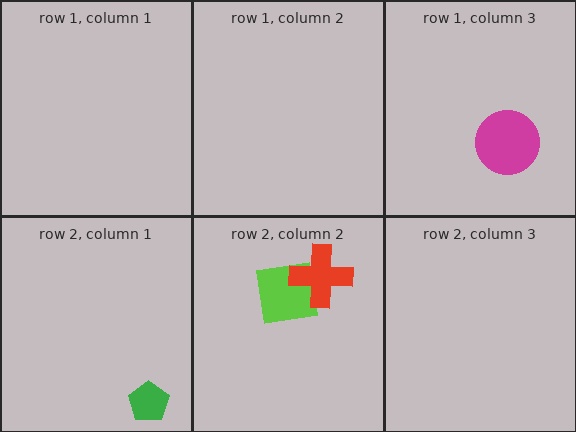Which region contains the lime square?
The row 2, column 2 region.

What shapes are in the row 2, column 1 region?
The green pentagon.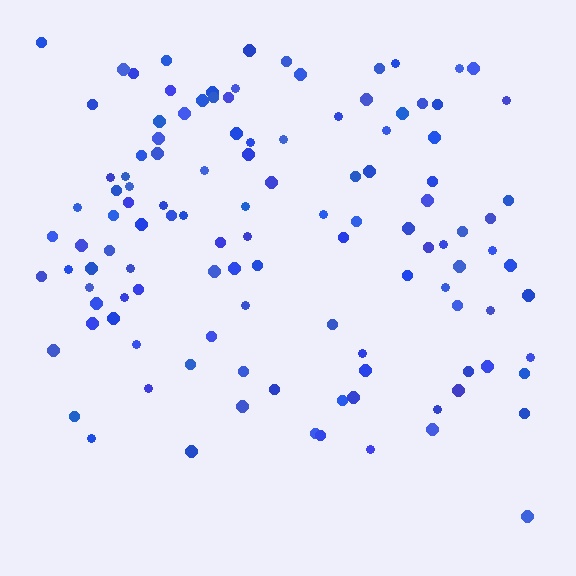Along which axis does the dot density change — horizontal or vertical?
Vertical.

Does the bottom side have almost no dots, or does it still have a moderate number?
Still a moderate number, just noticeably fewer than the top.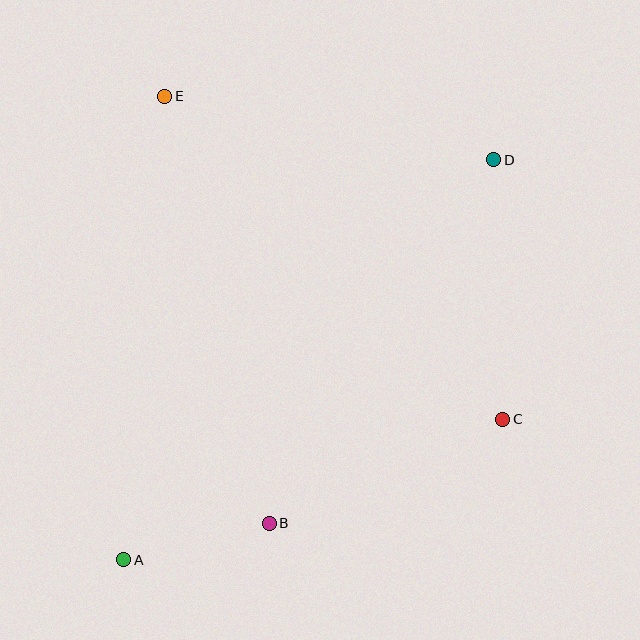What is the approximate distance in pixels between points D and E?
The distance between D and E is approximately 335 pixels.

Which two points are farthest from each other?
Points A and D are farthest from each other.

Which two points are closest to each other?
Points A and B are closest to each other.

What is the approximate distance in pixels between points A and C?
The distance between A and C is approximately 405 pixels.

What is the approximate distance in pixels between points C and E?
The distance between C and E is approximately 468 pixels.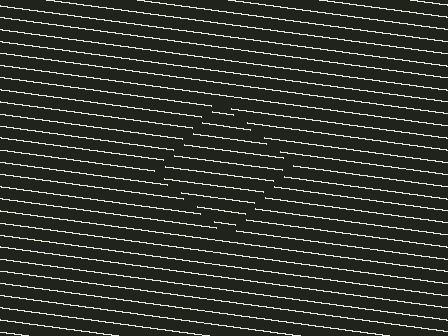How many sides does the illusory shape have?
4 sides — the line-ends trace a square.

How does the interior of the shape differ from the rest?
The interior of the shape contains the same grating, shifted by half a period — the contour is defined by the phase discontinuity where line-ends from the inner and outer gratings abut.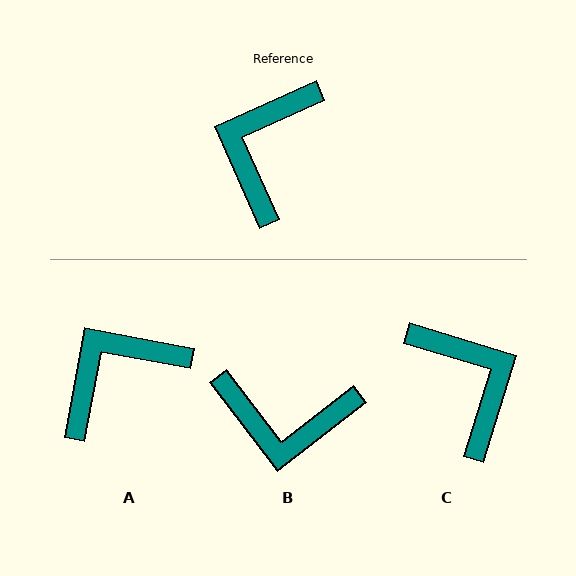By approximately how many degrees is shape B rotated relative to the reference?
Approximately 103 degrees counter-clockwise.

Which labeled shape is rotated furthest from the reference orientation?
C, about 131 degrees away.